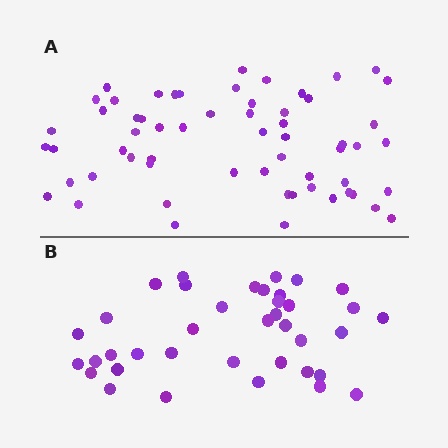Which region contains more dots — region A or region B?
Region A (the top region) has more dots.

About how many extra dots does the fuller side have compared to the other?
Region A has approximately 20 more dots than region B.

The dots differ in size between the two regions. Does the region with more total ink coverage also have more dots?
No. Region B has more total ink coverage because its dots are larger, but region A actually contains more individual dots. Total area can be misleading — the number of items is what matters here.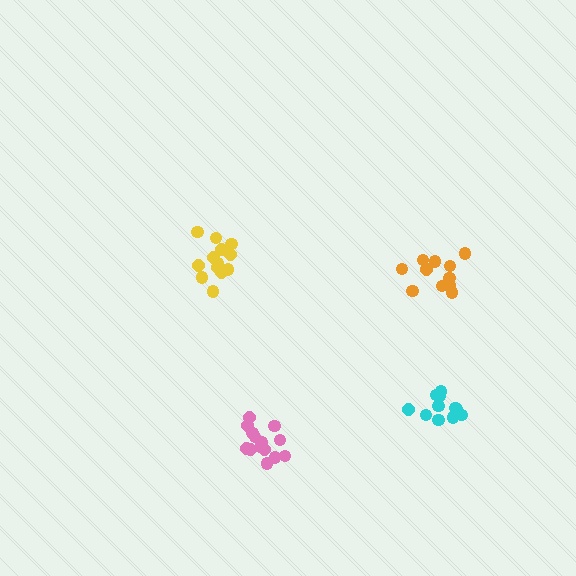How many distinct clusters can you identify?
There are 4 distinct clusters.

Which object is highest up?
The yellow cluster is topmost.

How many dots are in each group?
Group 1: 11 dots, Group 2: 13 dots, Group 3: 14 dots, Group 4: 11 dots (49 total).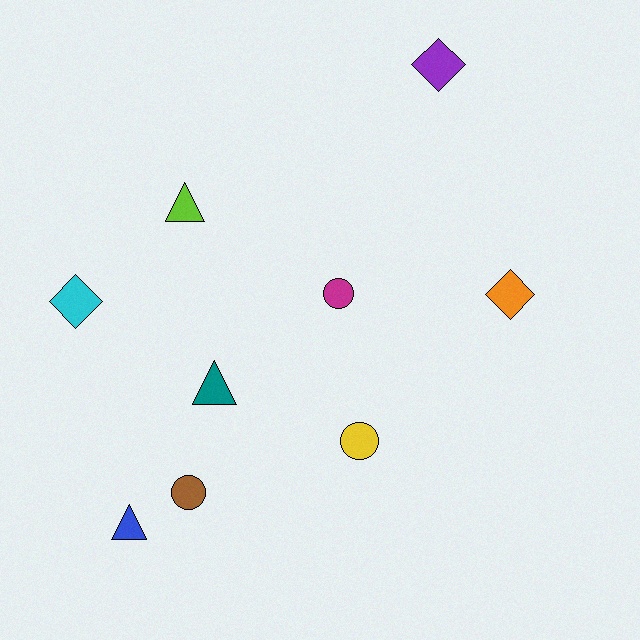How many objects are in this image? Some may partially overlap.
There are 9 objects.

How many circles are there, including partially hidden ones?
There are 3 circles.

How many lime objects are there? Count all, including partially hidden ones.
There is 1 lime object.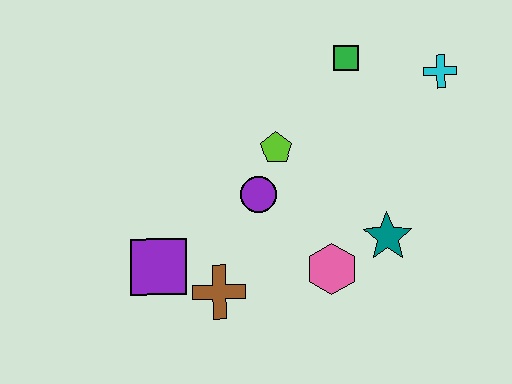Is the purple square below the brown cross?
No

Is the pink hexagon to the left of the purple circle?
No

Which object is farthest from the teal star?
The purple square is farthest from the teal star.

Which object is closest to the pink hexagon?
The teal star is closest to the pink hexagon.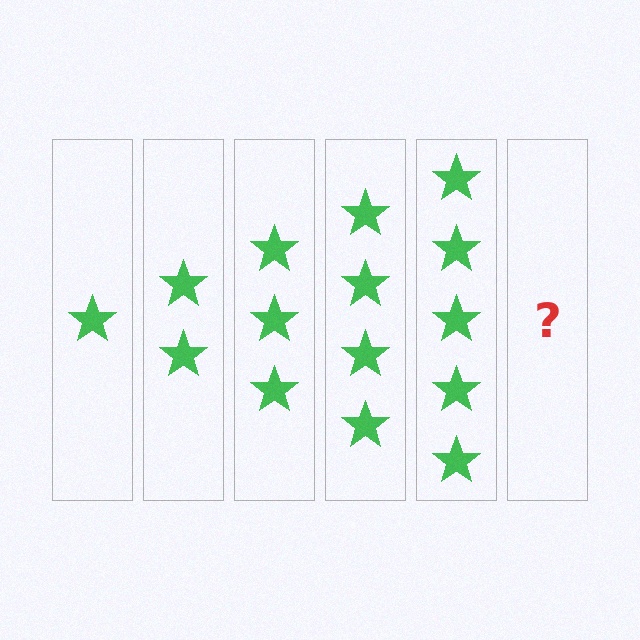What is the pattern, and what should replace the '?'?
The pattern is that each step adds one more star. The '?' should be 6 stars.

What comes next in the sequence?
The next element should be 6 stars.